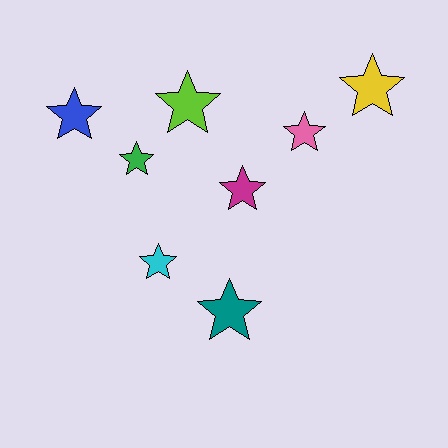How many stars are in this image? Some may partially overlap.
There are 8 stars.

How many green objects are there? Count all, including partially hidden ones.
There is 1 green object.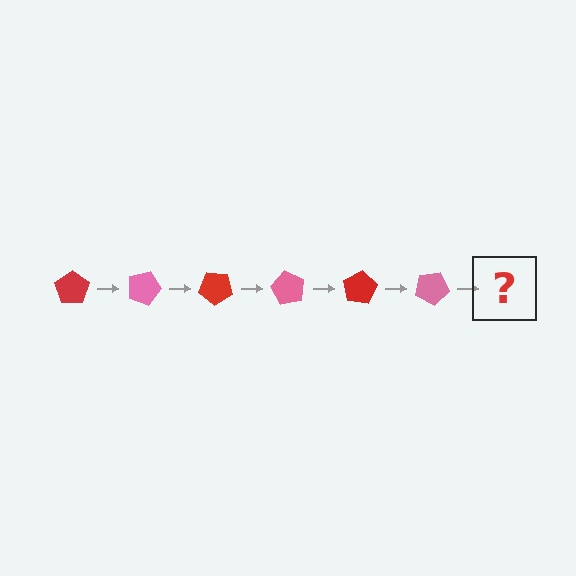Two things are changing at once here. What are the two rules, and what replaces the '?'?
The two rules are that it rotates 20 degrees each step and the color cycles through red and pink. The '?' should be a red pentagon, rotated 120 degrees from the start.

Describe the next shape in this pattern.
It should be a red pentagon, rotated 120 degrees from the start.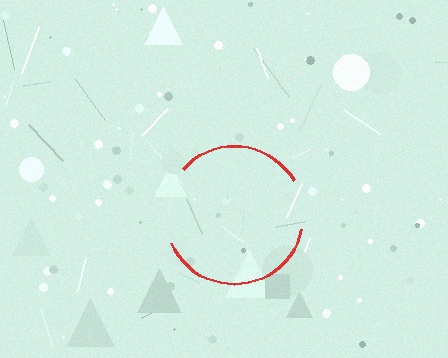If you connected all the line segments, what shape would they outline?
They would outline a circle.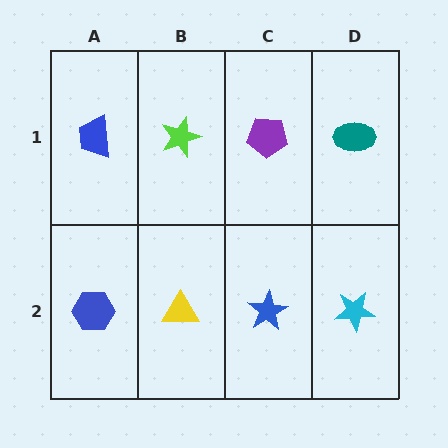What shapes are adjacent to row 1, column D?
A cyan star (row 2, column D), a purple pentagon (row 1, column C).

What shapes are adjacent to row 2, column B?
A lime star (row 1, column B), a blue hexagon (row 2, column A), a blue star (row 2, column C).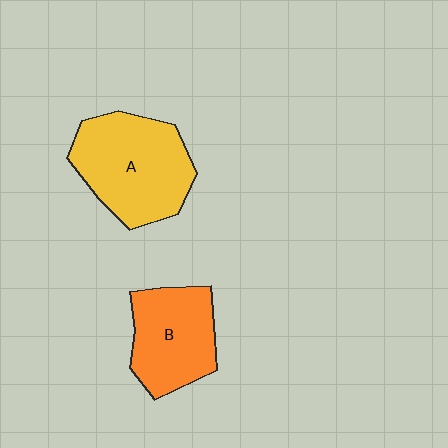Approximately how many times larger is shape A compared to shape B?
Approximately 1.3 times.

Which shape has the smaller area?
Shape B (orange).